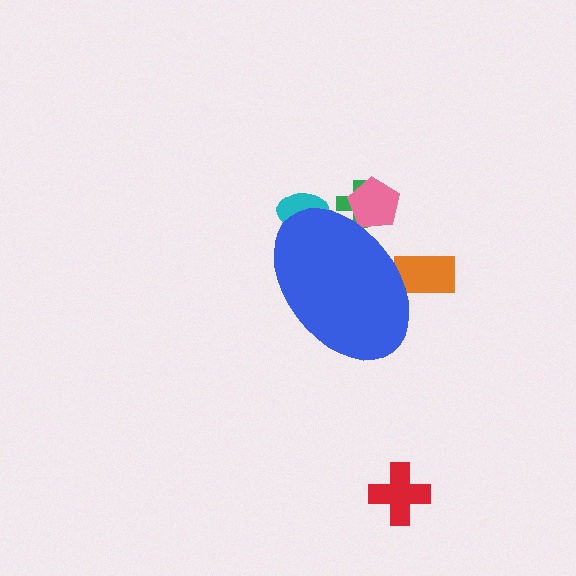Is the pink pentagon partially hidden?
Yes, the pink pentagon is partially hidden behind the blue ellipse.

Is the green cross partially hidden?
Yes, the green cross is partially hidden behind the blue ellipse.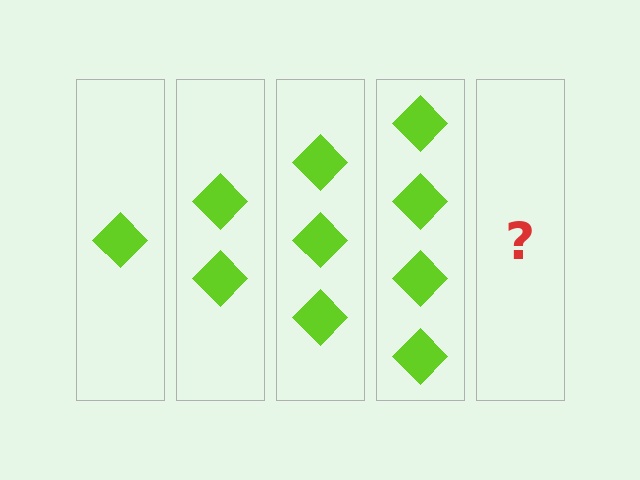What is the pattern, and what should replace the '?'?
The pattern is that each step adds one more diamond. The '?' should be 5 diamonds.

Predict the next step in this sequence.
The next step is 5 diamonds.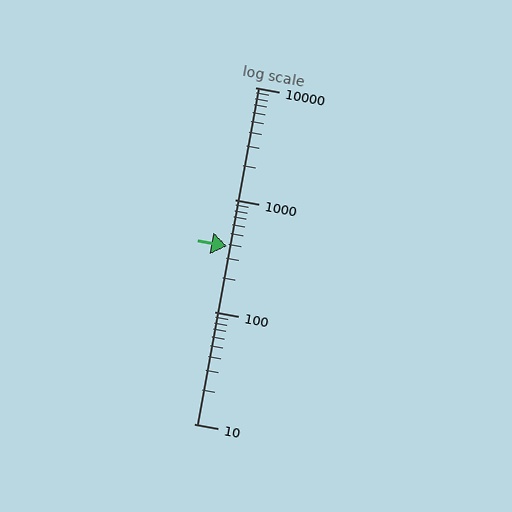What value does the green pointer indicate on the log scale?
The pointer indicates approximately 380.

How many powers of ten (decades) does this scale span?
The scale spans 3 decades, from 10 to 10000.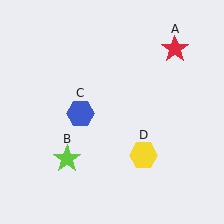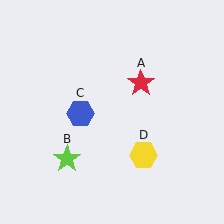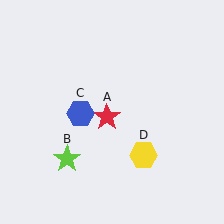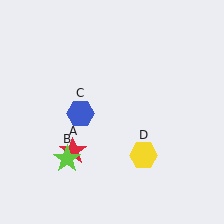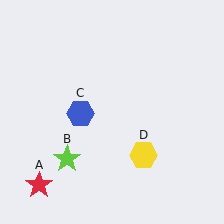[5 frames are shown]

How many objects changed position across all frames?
1 object changed position: red star (object A).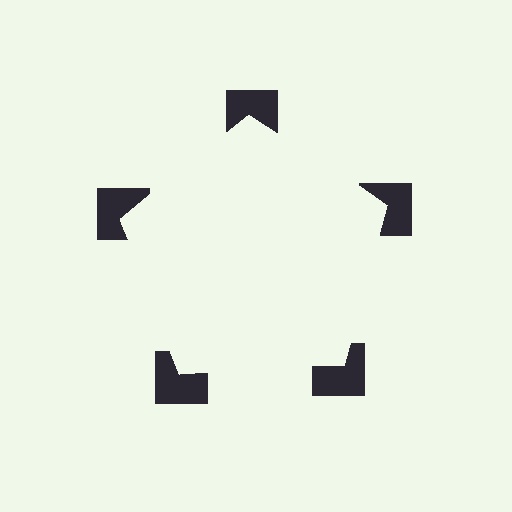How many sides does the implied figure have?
5 sides.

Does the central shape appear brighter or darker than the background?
It typically appears slightly brighter than the background, even though no actual brightness change is drawn.